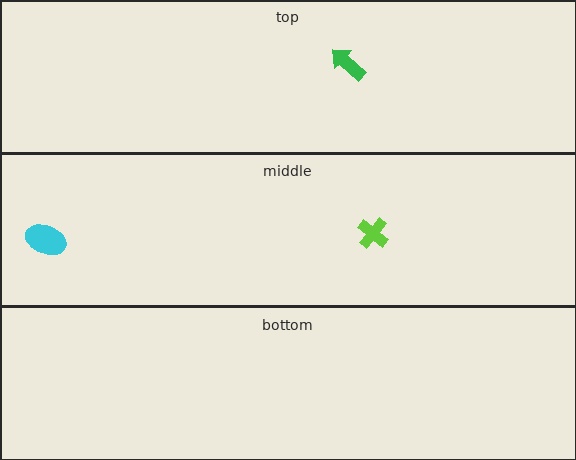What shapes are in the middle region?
The lime cross, the cyan ellipse.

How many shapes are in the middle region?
2.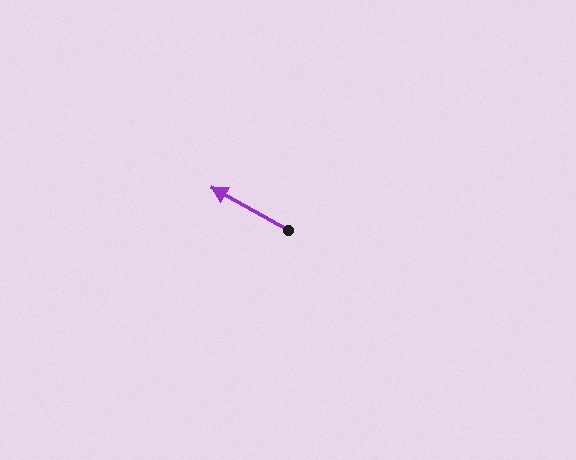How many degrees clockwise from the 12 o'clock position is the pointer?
Approximately 299 degrees.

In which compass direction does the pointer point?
Northwest.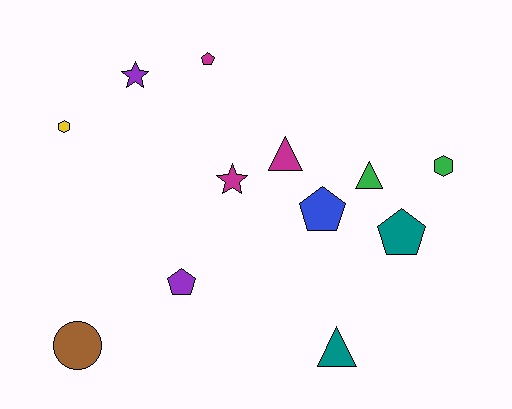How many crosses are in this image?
There are no crosses.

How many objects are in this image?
There are 12 objects.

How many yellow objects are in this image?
There is 1 yellow object.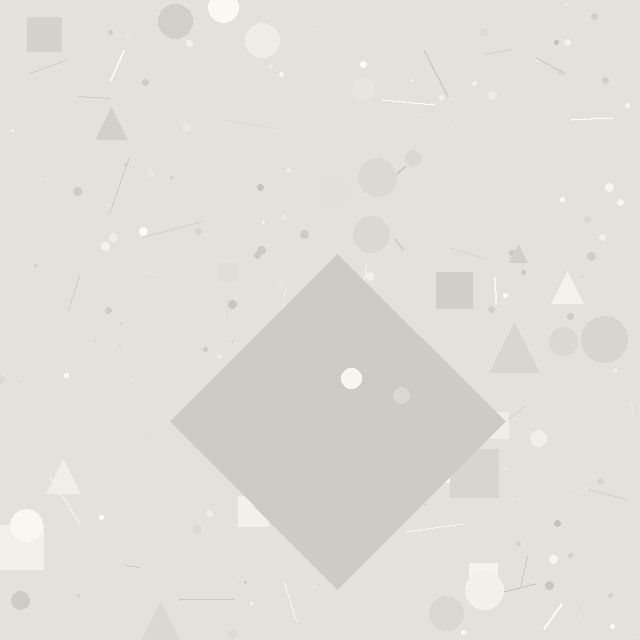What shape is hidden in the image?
A diamond is hidden in the image.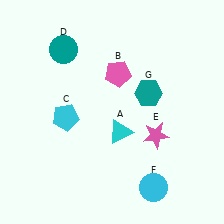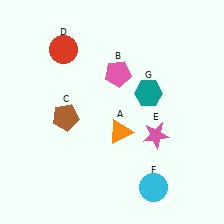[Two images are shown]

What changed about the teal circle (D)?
In Image 1, D is teal. In Image 2, it changed to red.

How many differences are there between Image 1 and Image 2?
There are 3 differences between the two images.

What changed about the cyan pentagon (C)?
In Image 1, C is cyan. In Image 2, it changed to brown.